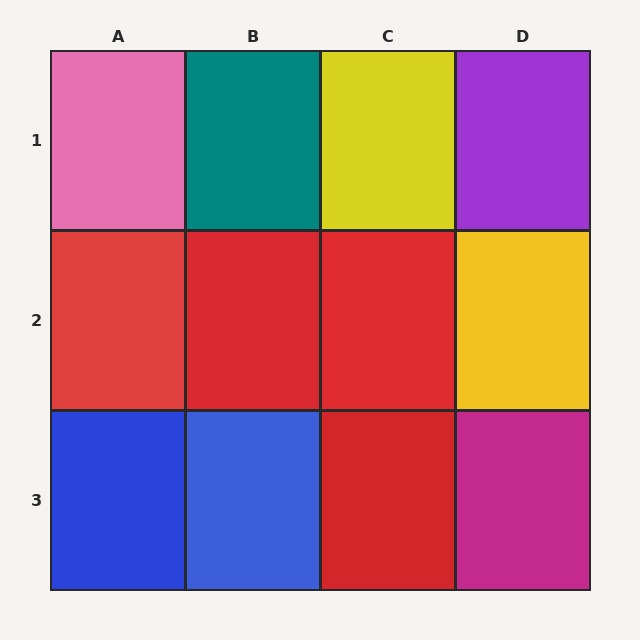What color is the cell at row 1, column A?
Pink.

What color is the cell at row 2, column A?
Red.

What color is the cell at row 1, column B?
Teal.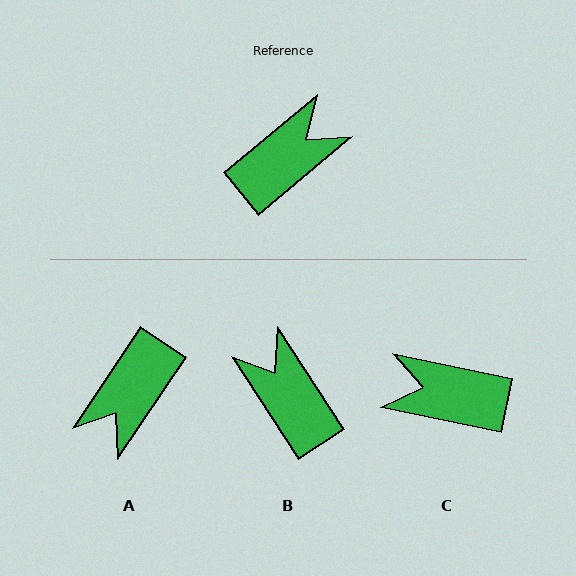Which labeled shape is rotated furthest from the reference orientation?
A, about 164 degrees away.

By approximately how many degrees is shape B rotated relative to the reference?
Approximately 83 degrees counter-clockwise.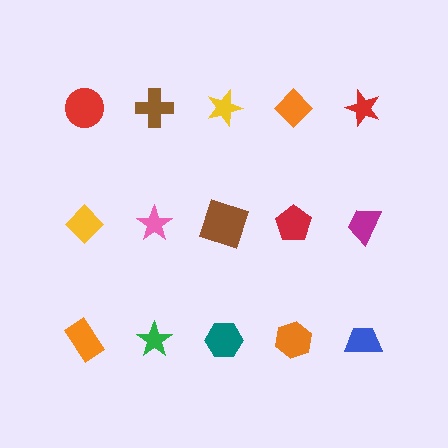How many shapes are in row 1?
5 shapes.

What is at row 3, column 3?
A teal hexagon.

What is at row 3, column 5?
A blue trapezoid.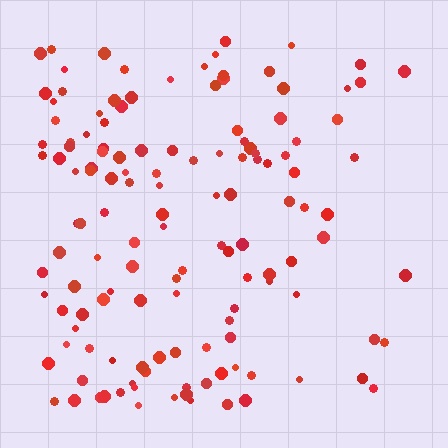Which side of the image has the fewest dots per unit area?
The right.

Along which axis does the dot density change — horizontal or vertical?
Horizontal.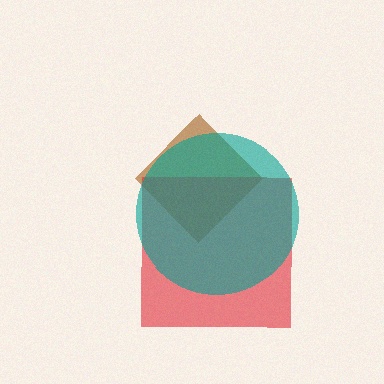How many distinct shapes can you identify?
There are 3 distinct shapes: a brown diamond, a red square, a teal circle.